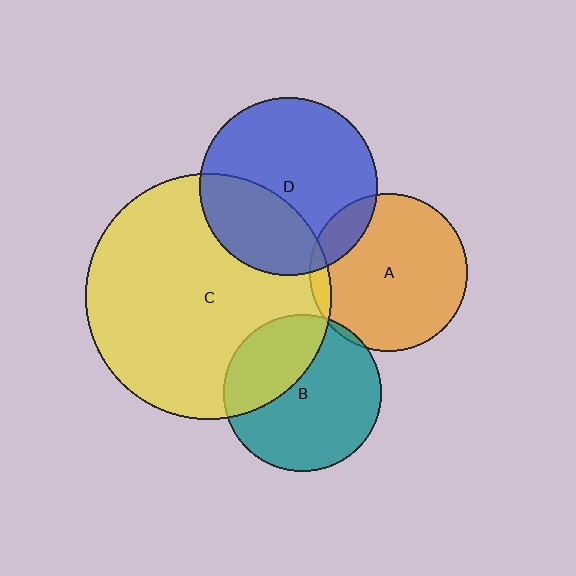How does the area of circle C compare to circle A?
Approximately 2.4 times.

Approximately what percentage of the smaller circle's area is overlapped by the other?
Approximately 5%.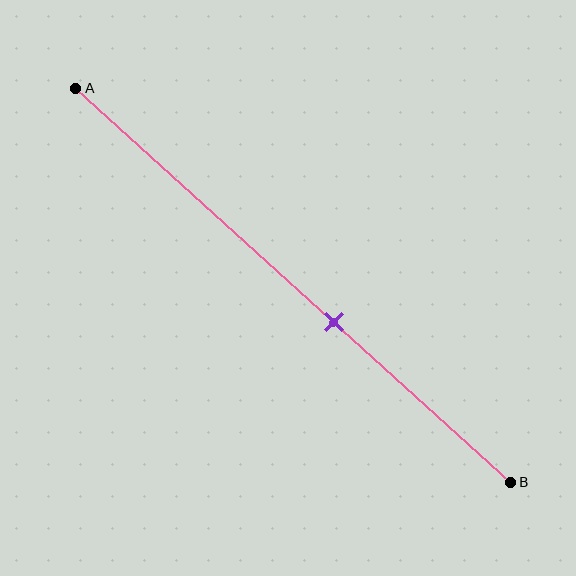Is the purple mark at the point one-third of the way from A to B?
No, the mark is at about 60% from A, not at the 33% one-third point.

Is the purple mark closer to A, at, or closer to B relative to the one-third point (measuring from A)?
The purple mark is closer to point B than the one-third point of segment AB.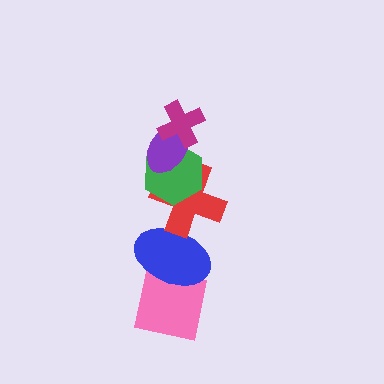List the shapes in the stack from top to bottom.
From top to bottom: the magenta cross, the purple ellipse, the green hexagon, the red cross, the blue ellipse, the pink square.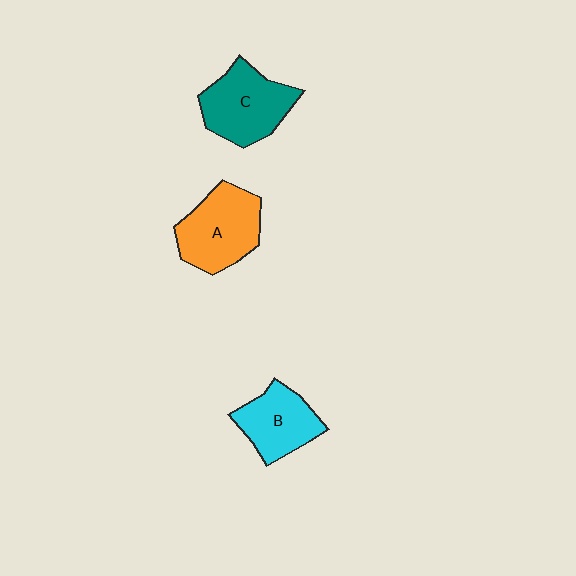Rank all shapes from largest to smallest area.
From largest to smallest: A (orange), C (teal), B (cyan).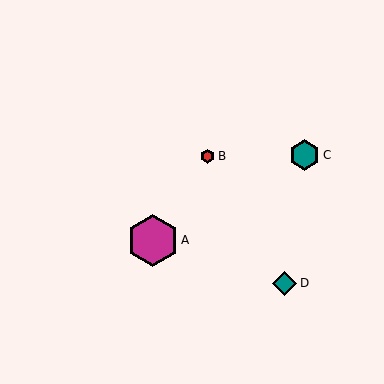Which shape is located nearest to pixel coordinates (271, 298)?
The teal diamond (labeled D) at (285, 283) is nearest to that location.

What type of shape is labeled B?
Shape B is a red hexagon.